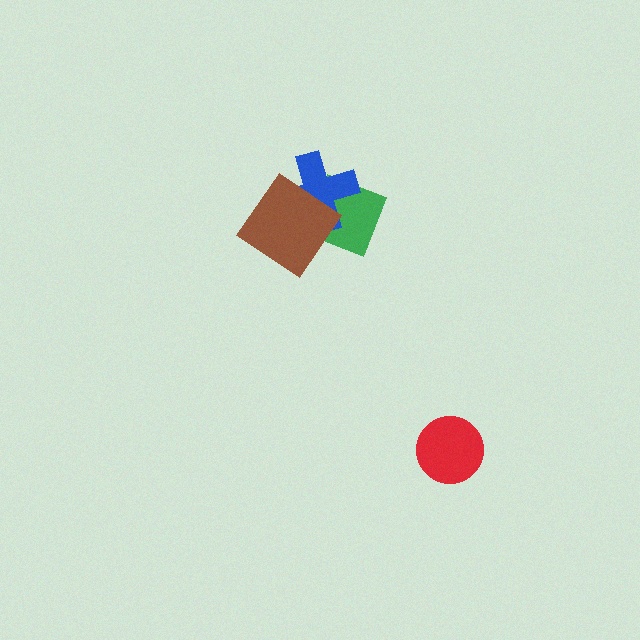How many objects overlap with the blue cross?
2 objects overlap with the blue cross.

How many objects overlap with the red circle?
0 objects overlap with the red circle.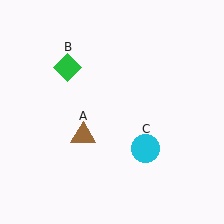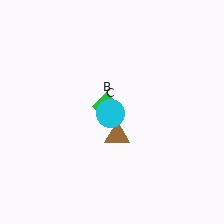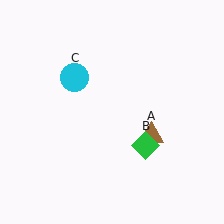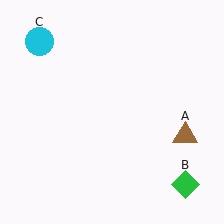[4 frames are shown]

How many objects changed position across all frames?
3 objects changed position: brown triangle (object A), green diamond (object B), cyan circle (object C).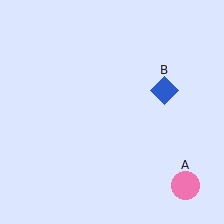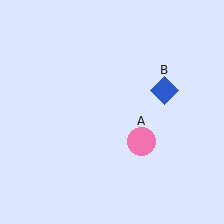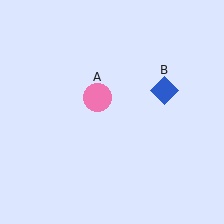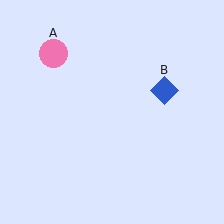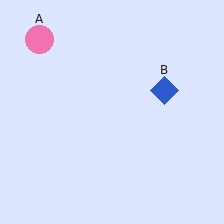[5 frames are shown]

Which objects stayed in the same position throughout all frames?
Blue diamond (object B) remained stationary.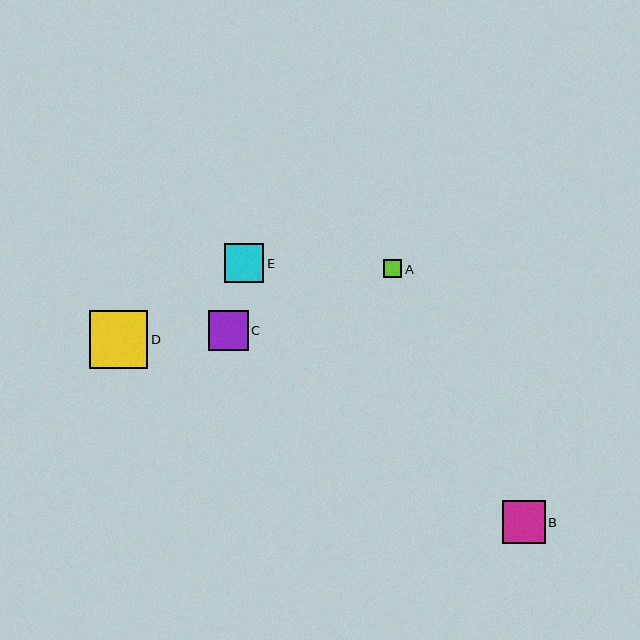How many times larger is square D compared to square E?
Square D is approximately 1.5 times the size of square E.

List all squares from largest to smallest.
From largest to smallest: D, B, C, E, A.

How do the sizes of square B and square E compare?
Square B and square E are approximately the same size.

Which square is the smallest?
Square A is the smallest with a size of approximately 18 pixels.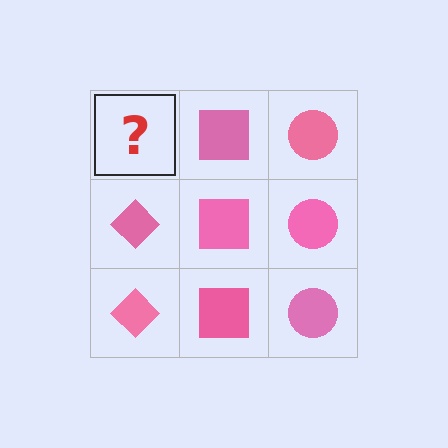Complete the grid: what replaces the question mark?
The question mark should be replaced with a pink diamond.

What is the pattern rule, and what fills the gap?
The rule is that each column has a consistent shape. The gap should be filled with a pink diamond.